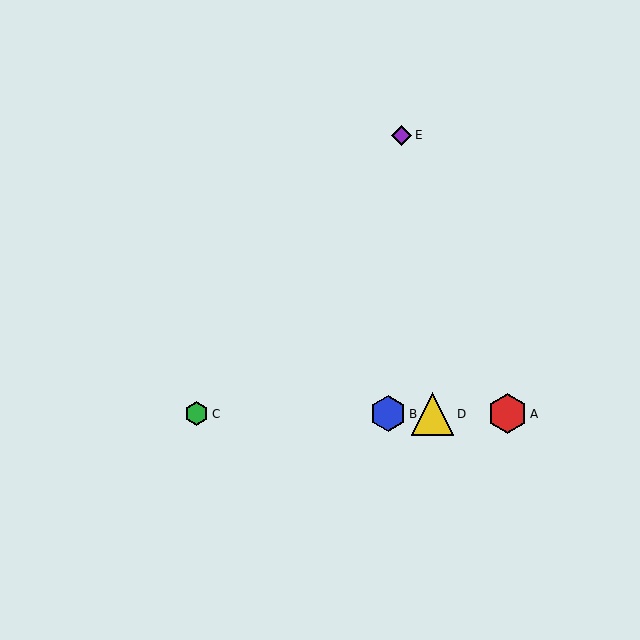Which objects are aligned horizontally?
Objects A, B, C, D are aligned horizontally.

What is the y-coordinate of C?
Object C is at y≈414.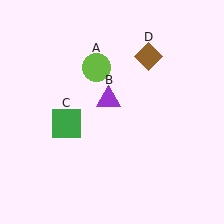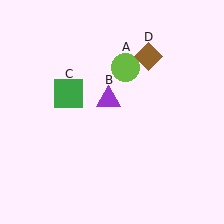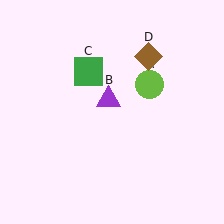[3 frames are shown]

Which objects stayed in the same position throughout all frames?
Purple triangle (object B) and brown diamond (object D) remained stationary.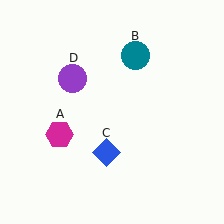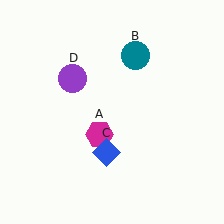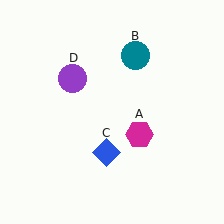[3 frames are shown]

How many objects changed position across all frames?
1 object changed position: magenta hexagon (object A).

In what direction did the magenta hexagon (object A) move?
The magenta hexagon (object A) moved right.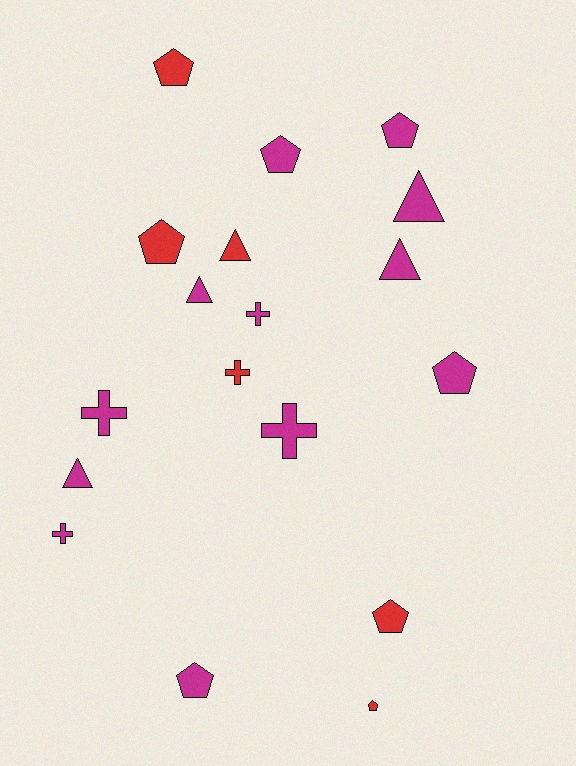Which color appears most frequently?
Magenta, with 12 objects.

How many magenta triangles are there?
There are 4 magenta triangles.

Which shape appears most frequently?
Pentagon, with 8 objects.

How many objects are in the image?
There are 18 objects.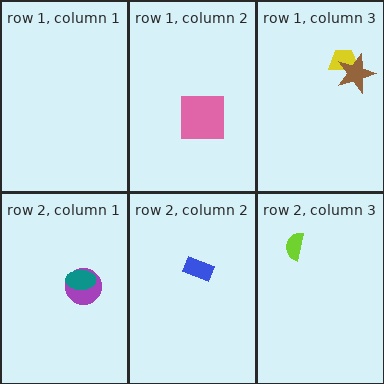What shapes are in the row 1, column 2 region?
The pink square.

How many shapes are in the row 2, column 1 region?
2.